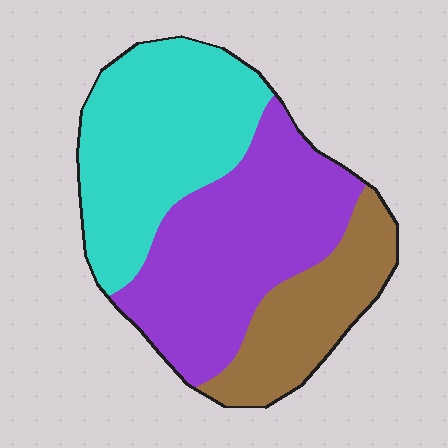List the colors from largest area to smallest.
From largest to smallest: purple, cyan, brown.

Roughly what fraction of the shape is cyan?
Cyan covers 37% of the shape.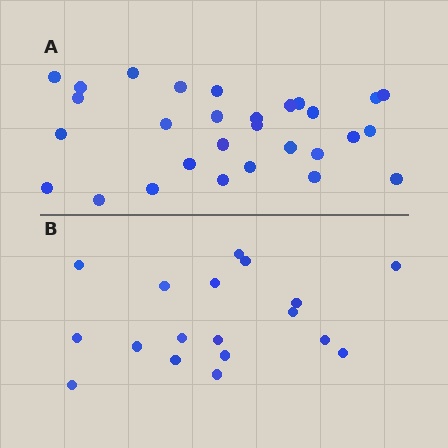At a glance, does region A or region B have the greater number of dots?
Region A (the top region) has more dots.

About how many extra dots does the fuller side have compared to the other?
Region A has roughly 12 or so more dots than region B.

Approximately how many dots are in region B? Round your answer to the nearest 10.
About 20 dots. (The exact count is 18, which rounds to 20.)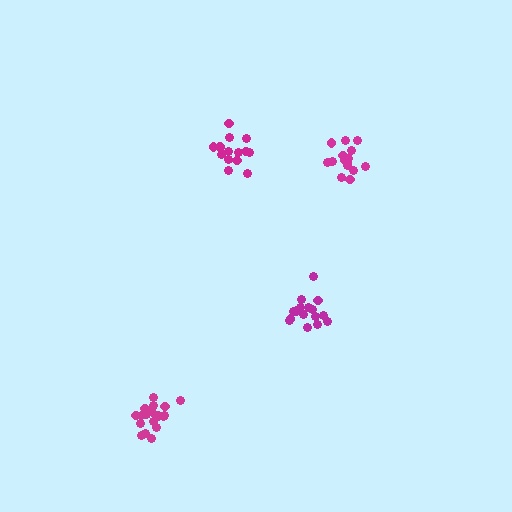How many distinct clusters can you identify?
There are 4 distinct clusters.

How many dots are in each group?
Group 1: 15 dots, Group 2: 16 dots, Group 3: 20 dots, Group 4: 16 dots (67 total).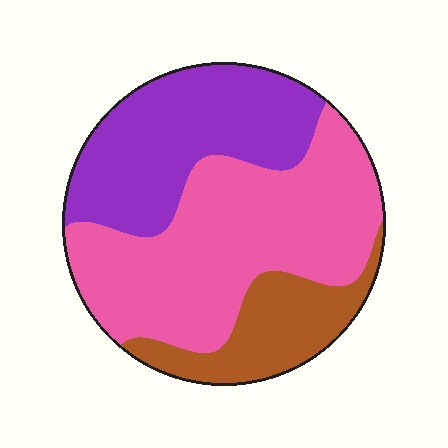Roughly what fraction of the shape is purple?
Purple takes up about one third (1/3) of the shape.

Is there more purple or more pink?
Pink.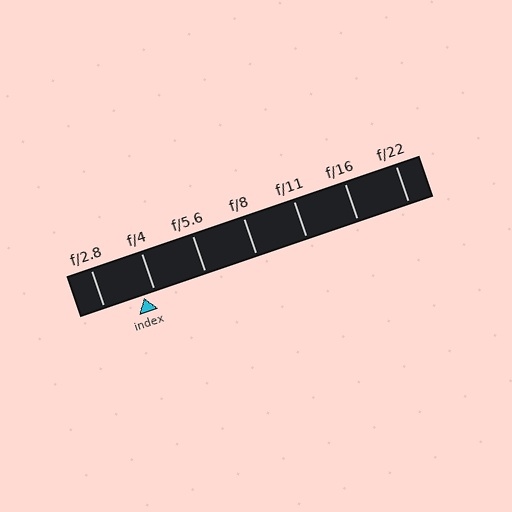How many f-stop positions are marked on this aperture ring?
There are 7 f-stop positions marked.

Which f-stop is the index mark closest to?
The index mark is closest to f/4.